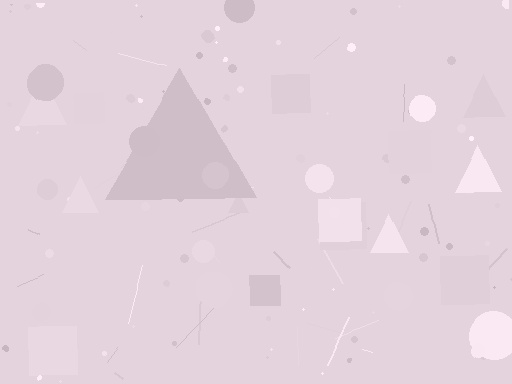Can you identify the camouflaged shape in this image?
The camouflaged shape is a triangle.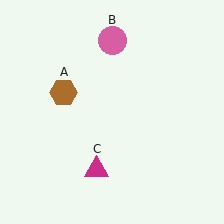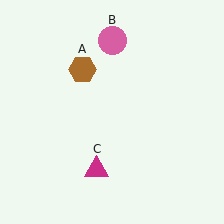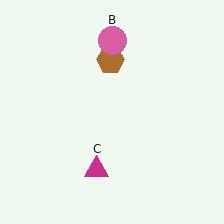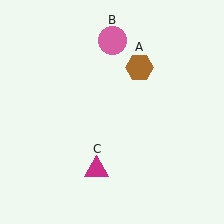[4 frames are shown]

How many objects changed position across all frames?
1 object changed position: brown hexagon (object A).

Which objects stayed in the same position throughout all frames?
Pink circle (object B) and magenta triangle (object C) remained stationary.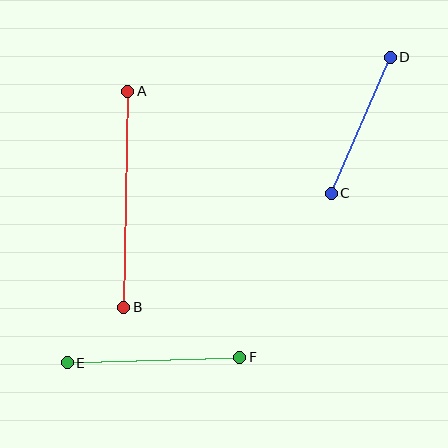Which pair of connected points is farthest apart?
Points A and B are farthest apart.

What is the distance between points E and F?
The distance is approximately 173 pixels.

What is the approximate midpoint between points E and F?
The midpoint is at approximately (153, 360) pixels.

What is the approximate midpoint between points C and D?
The midpoint is at approximately (361, 125) pixels.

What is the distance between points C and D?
The distance is approximately 148 pixels.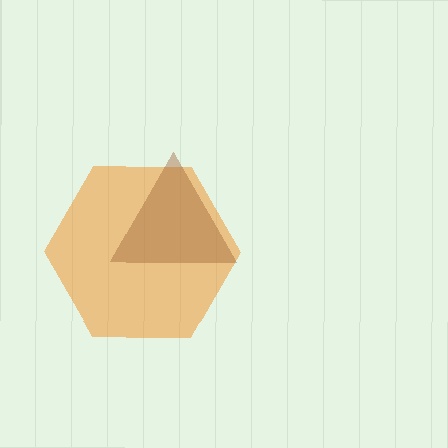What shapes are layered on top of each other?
The layered shapes are: an orange hexagon, a brown triangle.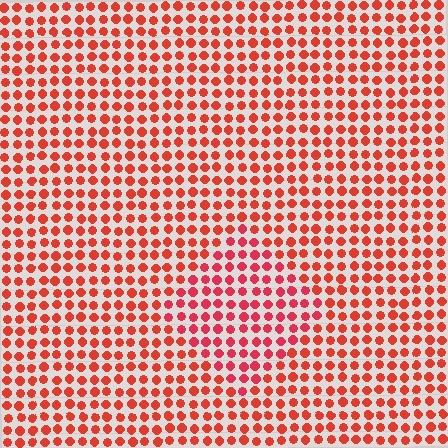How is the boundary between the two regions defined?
The boundary is defined purely by a slight shift in hue (about 17 degrees). Spacing, size, and orientation are identical on both sides.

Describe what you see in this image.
The image is filled with small red elements in a uniform arrangement. A diamond-shaped region is visible where the elements are tinted to a slightly different hue, forming a subtle color boundary.